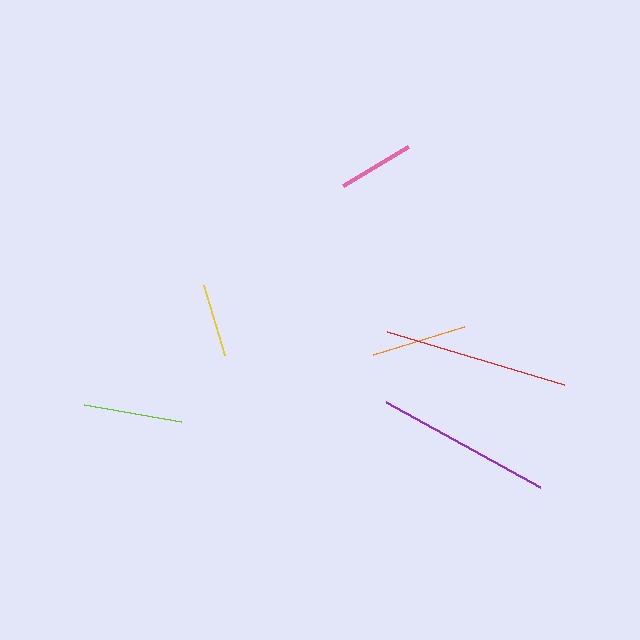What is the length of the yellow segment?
The yellow segment is approximately 73 pixels long.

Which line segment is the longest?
The red line is the longest at approximately 184 pixels.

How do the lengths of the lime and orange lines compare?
The lime and orange lines are approximately the same length.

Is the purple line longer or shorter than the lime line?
The purple line is longer than the lime line.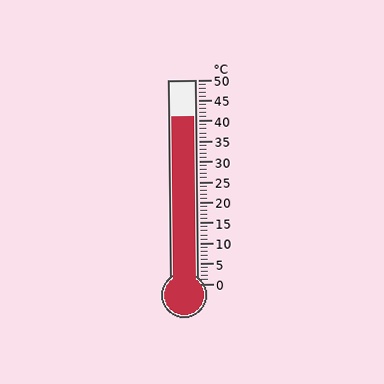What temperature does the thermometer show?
The thermometer shows approximately 41°C.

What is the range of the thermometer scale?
The thermometer scale ranges from 0°C to 50°C.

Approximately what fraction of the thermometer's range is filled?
The thermometer is filled to approximately 80% of its range.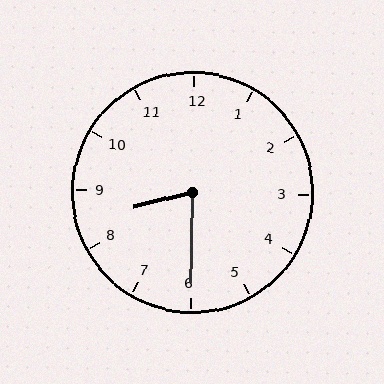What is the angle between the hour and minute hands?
Approximately 75 degrees.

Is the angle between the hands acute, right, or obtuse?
It is acute.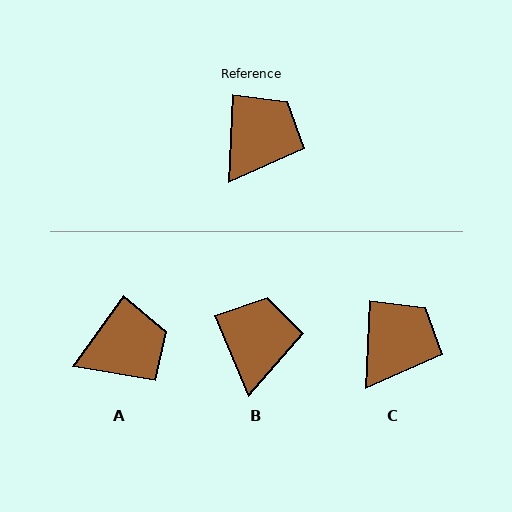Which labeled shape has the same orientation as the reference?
C.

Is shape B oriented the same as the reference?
No, it is off by about 25 degrees.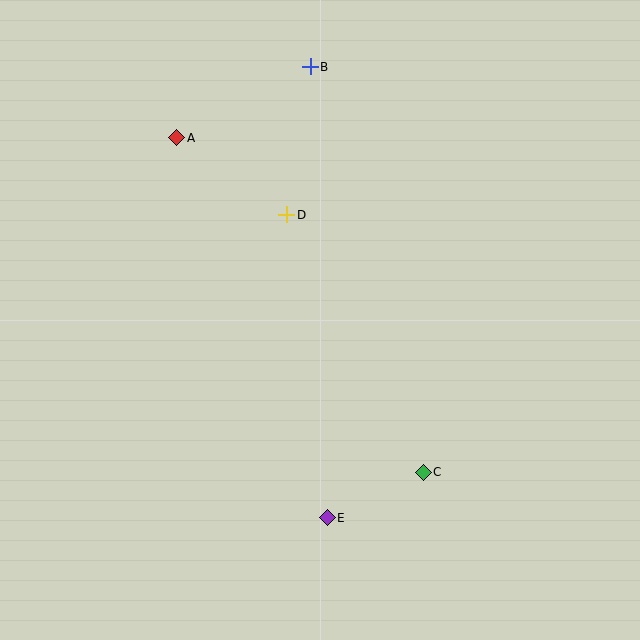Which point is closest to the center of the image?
Point D at (287, 215) is closest to the center.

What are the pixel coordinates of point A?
Point A is at (177, 138).